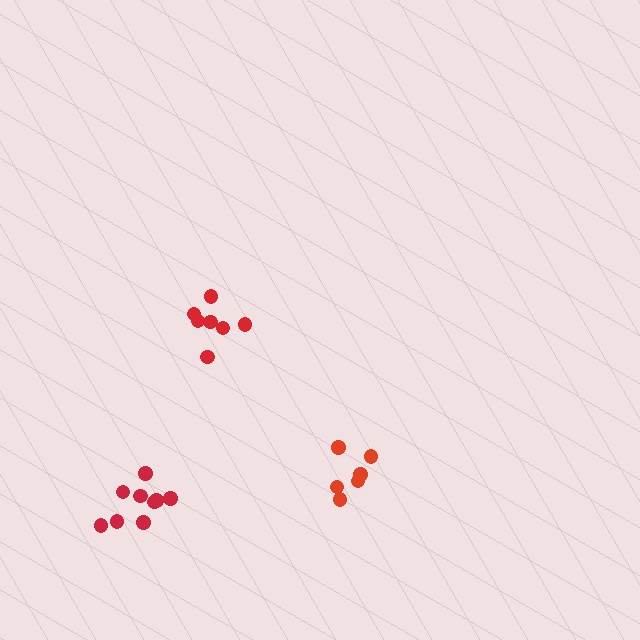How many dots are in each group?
Group 1: 7 dots, Group 2: 6 dots, Group 3: 9 dots (22 total).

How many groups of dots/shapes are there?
There are 3 groups.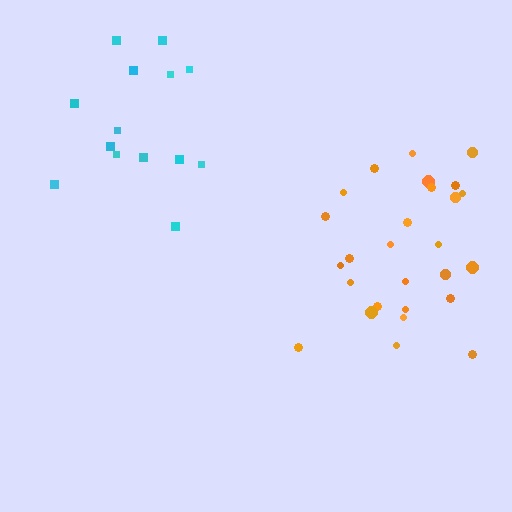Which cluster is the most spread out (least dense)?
Cyan.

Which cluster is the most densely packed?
Orange.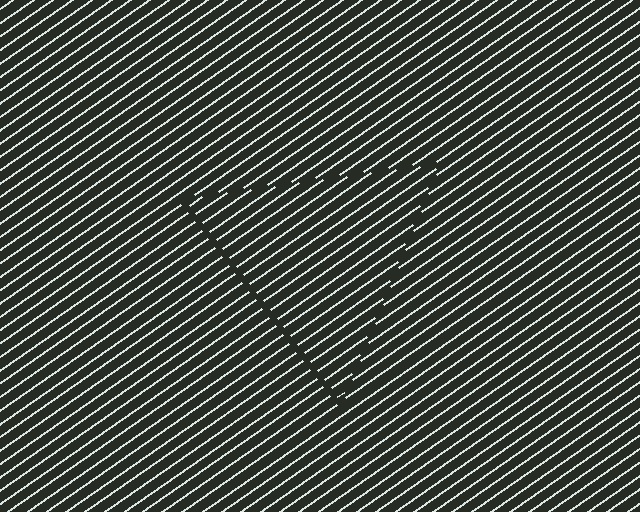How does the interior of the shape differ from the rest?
The interior of the shape contains the same grating, shifted by half a period — the contour is defined by the phase discontinuity where line-ends from the inner and outer gratings abut.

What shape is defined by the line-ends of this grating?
An illusory triangle. The interior of the shape contains the same grating, shifted by half a period — the contour is defined by the phase discontinuity where line-ends from the inner and outer gratings abut.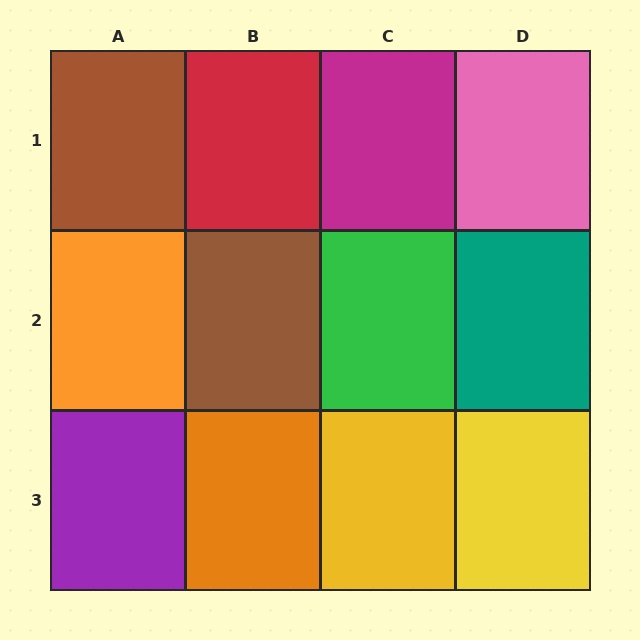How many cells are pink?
1 cell is pink.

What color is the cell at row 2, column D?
Teal.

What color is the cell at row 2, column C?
Green.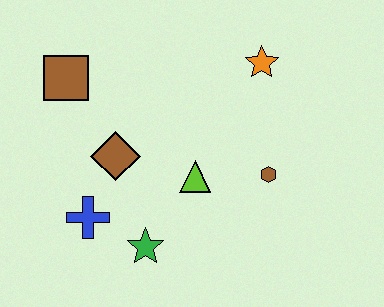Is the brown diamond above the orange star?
No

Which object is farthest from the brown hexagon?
The brown square is farthest from the brown hexagon.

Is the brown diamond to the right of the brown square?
Yes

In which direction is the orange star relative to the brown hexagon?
The orange star is above the brown hexagon.